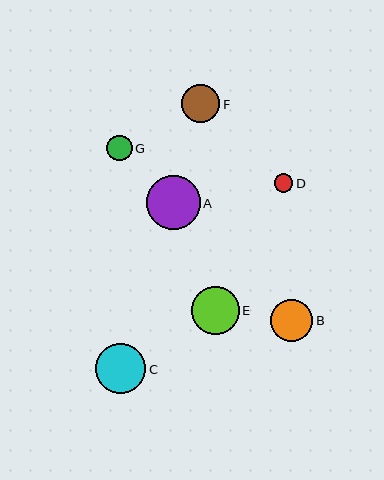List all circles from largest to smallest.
From largest to smallest: A, C, E, B, F, G, D.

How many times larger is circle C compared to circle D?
Circle C is approximately 2.8 times the size of circle D.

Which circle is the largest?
Circle A is the largest with a size of approximately 54 pixels.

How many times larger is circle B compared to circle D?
Circle B is approximately 2.3 times the size of circle D.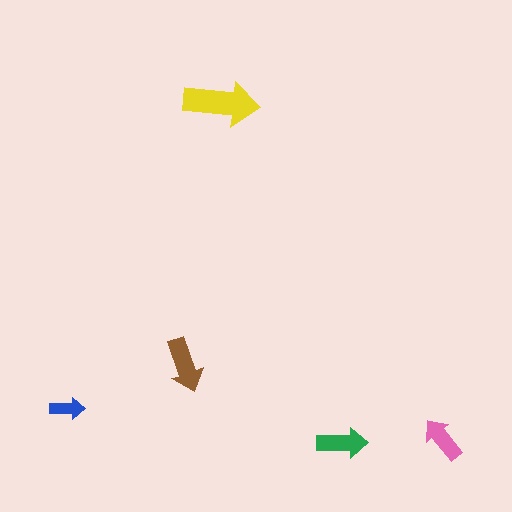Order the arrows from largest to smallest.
the yellow one, the brown one, the green one, the pink one, the blue one.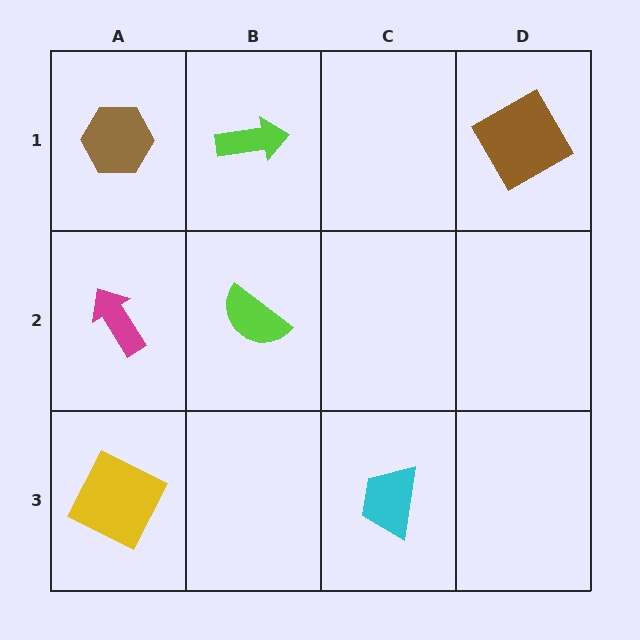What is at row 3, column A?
A yellow square.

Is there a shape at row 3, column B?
No, that cell is empty.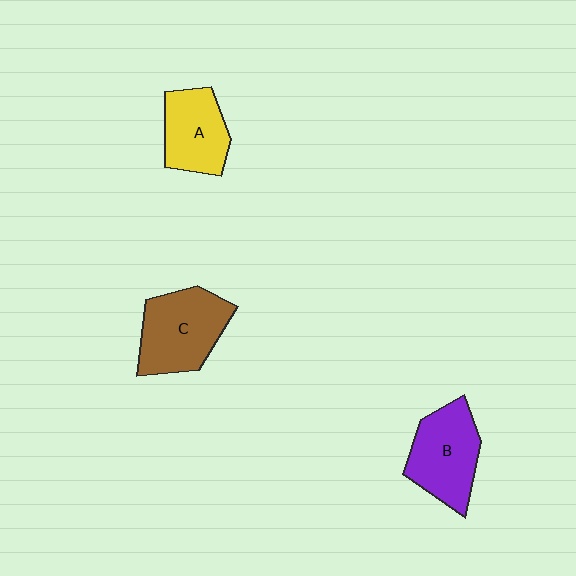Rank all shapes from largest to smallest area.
From largest to smallest: C (brown), B (purple), A (yellow).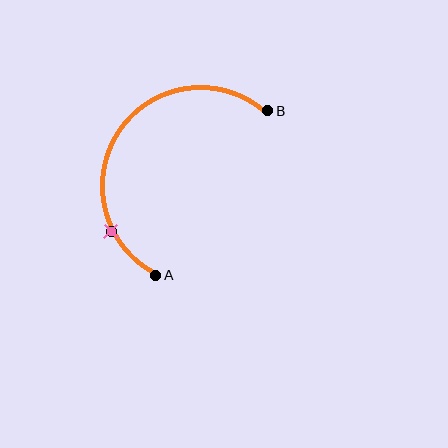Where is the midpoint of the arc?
The arc midpoint is the point on the curve farthest from the straight line joining A and B. It sits above and to the left of that line.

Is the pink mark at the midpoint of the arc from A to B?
No. The pink mark lies on the arc but is closer to endpoint A. The arc midpoint would be at the point on the curve equidistant along the arc from both A and B.